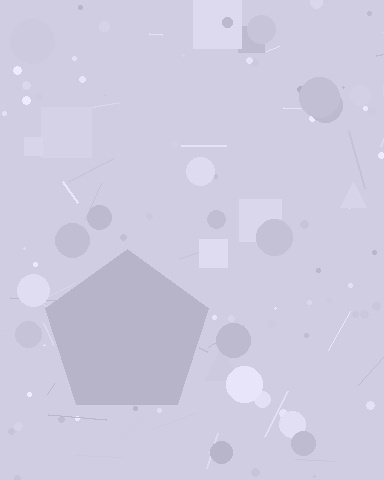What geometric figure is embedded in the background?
A pentagon is embedded in the background.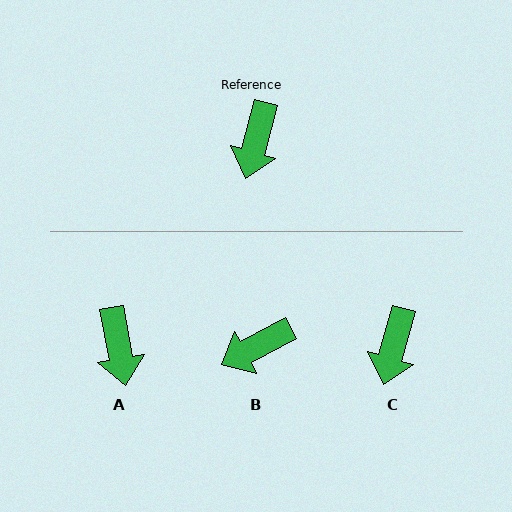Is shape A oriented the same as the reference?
No, it is off by about 25 degrees.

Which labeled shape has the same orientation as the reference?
C.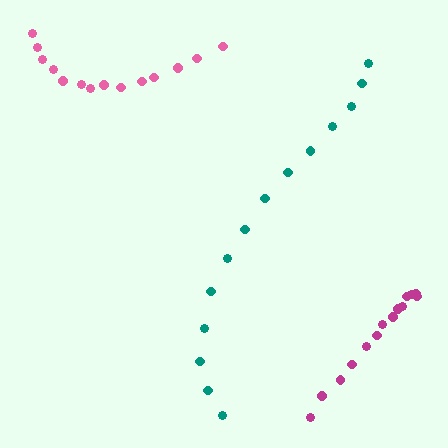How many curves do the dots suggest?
There are 3 distinct paths.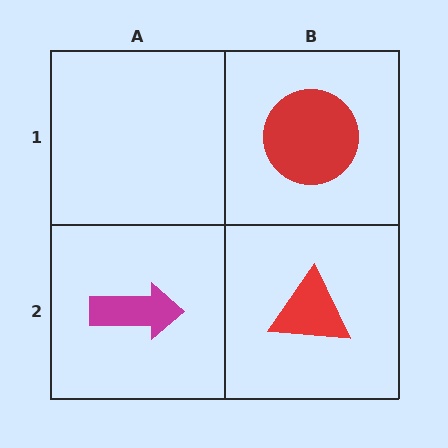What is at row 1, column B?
A red circle.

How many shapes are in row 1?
1 shape.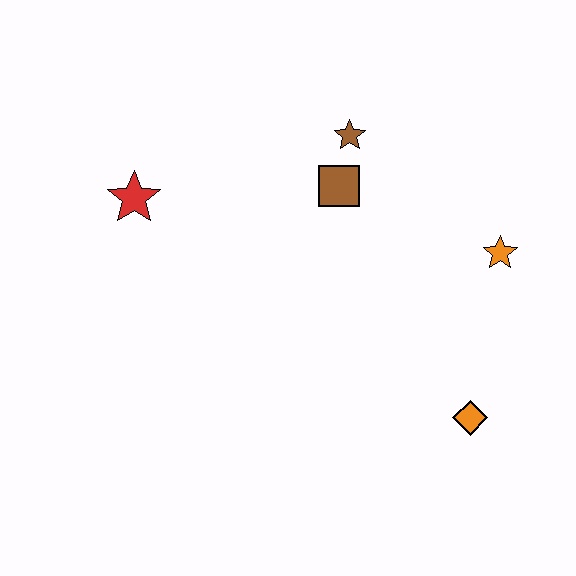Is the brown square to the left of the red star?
No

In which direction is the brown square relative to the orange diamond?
The brown square is above the orange diamond.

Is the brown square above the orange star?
Yes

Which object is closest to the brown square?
The brown star is closest to the brown square.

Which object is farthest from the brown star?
The orange diamond is farthest from the brown star.